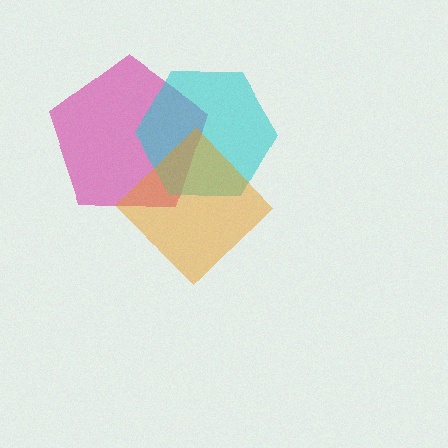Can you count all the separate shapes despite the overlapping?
Yes, there are 3 separate shapes.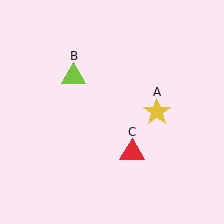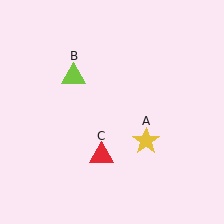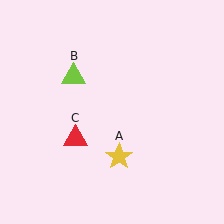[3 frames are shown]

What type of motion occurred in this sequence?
The yellow star (object A), red triangle (object C) rotated clockwise around the center of the scene.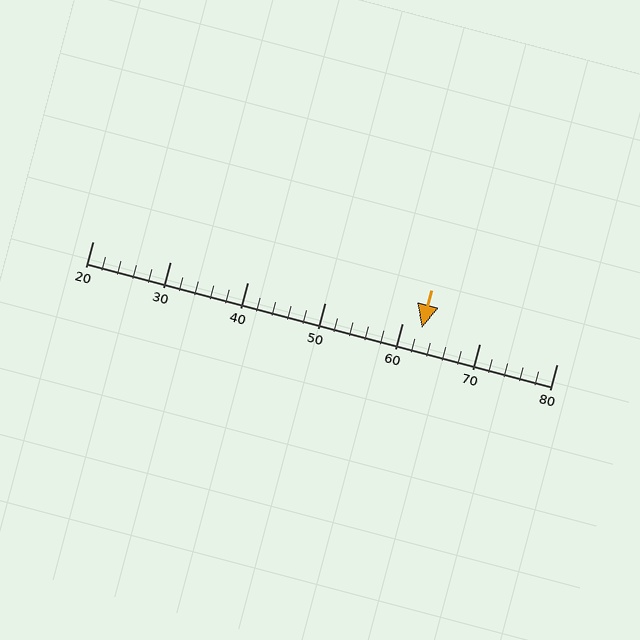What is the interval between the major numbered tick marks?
The major tick marks are spaced 10 units apart.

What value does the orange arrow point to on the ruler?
The orange arrow points to approximately 63.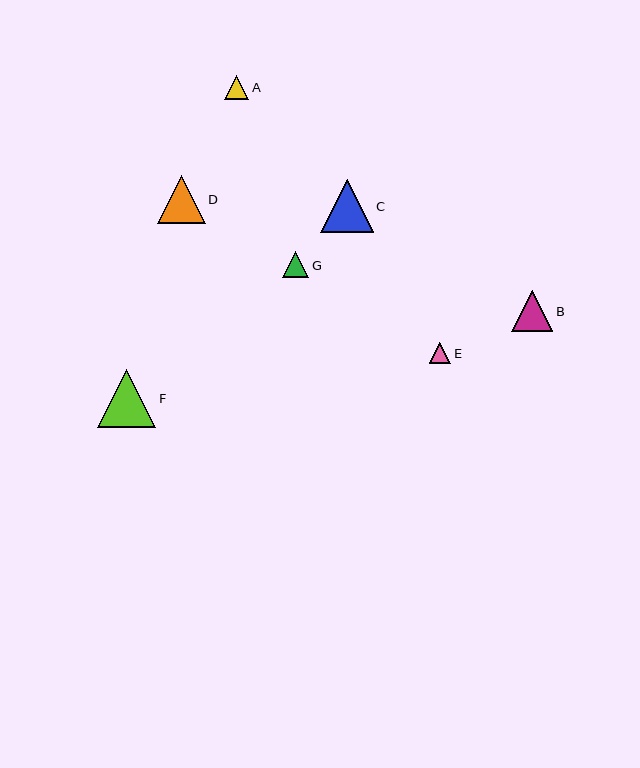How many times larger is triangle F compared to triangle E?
Triangle F is approximately 2.7 times the size of triangle E.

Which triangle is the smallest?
Triangle E is the smallest with a size of approximately 21 pixels.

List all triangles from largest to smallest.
From largest to smallest: F, C, D, B, G, A, E.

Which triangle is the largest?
Triangle F is the largest with a size of approximately 58 pixels.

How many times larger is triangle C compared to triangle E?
Triangle C is approximately 2.5 times the size of triangle E.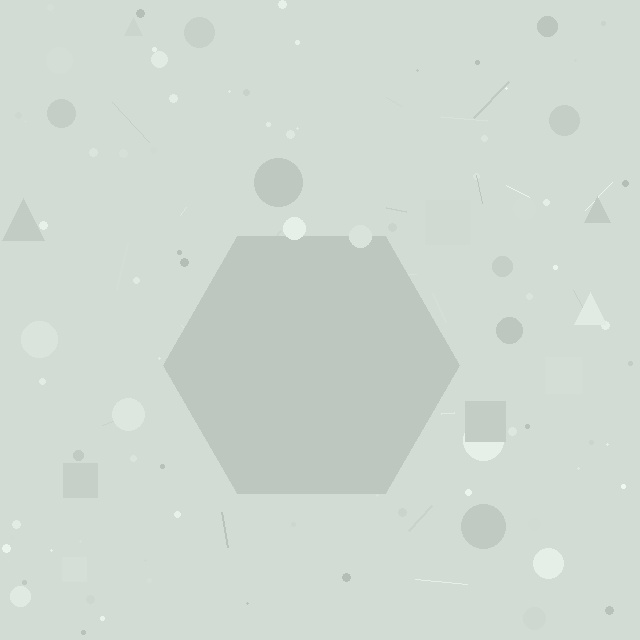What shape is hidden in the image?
A hexagon is hidden in the image.